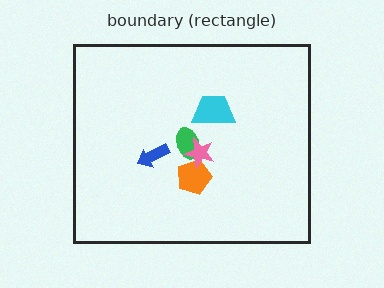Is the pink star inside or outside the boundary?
Inside.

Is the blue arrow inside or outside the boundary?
Inside.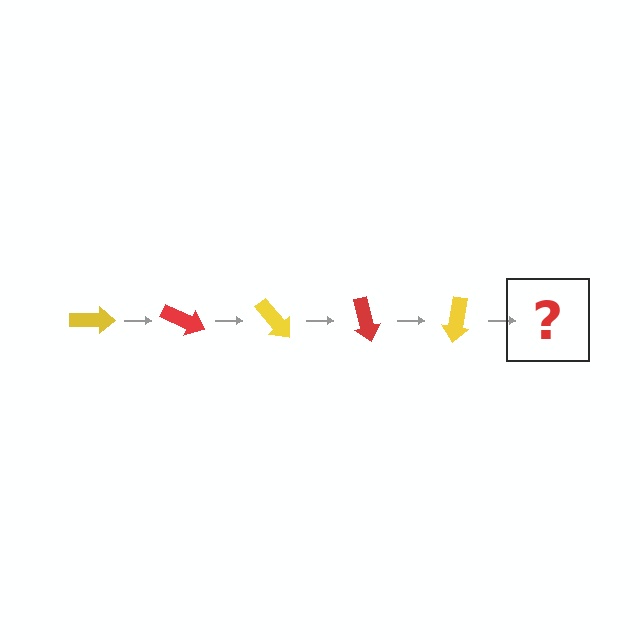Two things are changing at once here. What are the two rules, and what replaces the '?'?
The two rules are that it rotates 25 degrees each step and the color cycles through yellow and red. The '?' should be a red arrow, rotated 125 degrees from the start.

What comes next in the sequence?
The next element should be a red arrow, rotated 125 degrees from the start.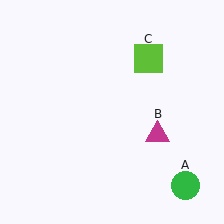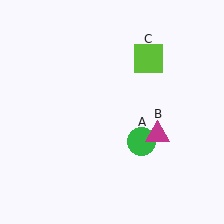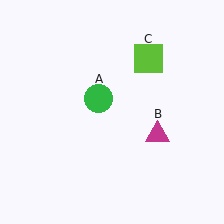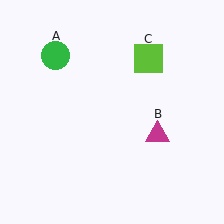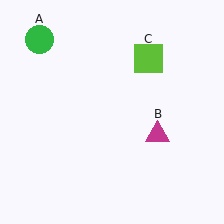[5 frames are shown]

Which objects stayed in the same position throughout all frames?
Magenta triangle (object B) and lime square (object C) remained stationary.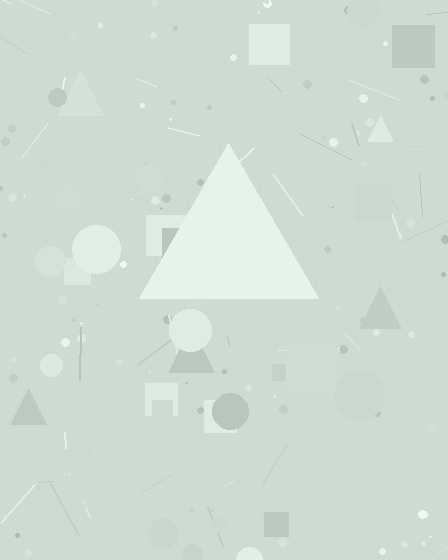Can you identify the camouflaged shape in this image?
The camouflaged shape is a triangle.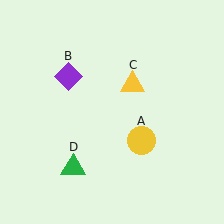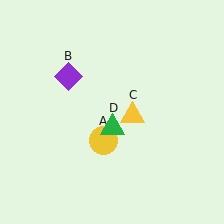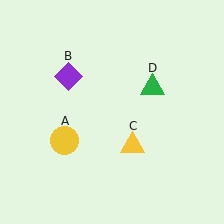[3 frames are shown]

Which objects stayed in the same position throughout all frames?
Purple diamond (object B) remained stationary.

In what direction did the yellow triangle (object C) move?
The yellow triangle (object C) moved down.